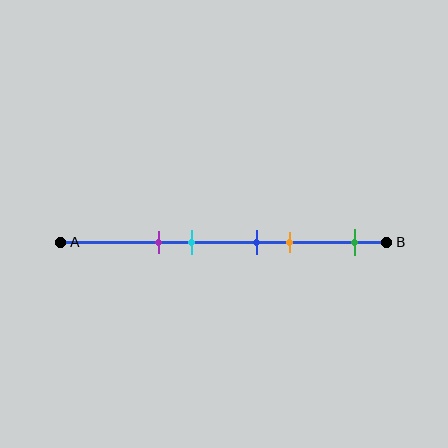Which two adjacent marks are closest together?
The blue and orange marks are the closest adjacent pair.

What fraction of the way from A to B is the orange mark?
The orange mark is approximately 70% (0.7) of the way from A to B.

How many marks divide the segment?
There are 5 marks dividing the segment.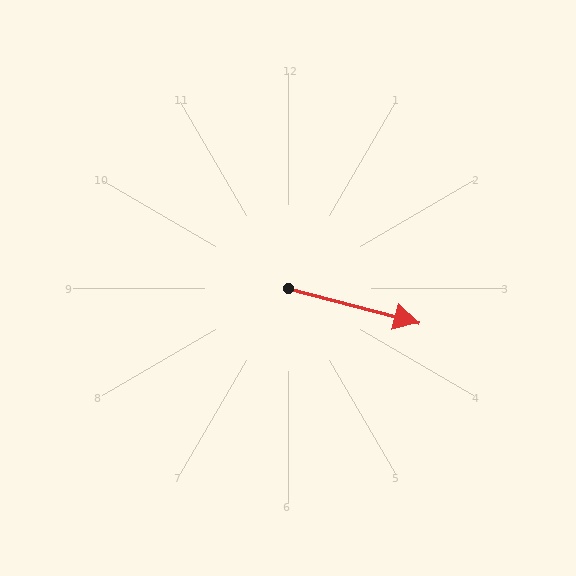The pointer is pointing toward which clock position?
Roughly 3 o'clock.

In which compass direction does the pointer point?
East.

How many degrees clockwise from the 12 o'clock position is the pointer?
Approximately 105 degrees.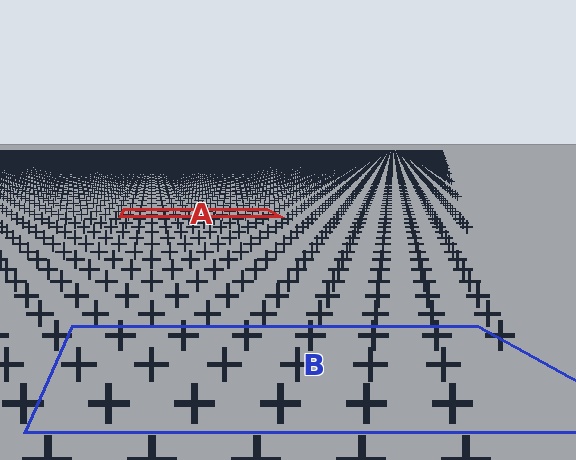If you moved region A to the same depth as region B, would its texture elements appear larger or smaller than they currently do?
They would appear larger. At a closer depth, the same texture elements are projected at a bigger on-screen size.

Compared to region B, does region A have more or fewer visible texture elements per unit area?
Region A has more texture elements per unit area — they are packed more densely because it is farther away.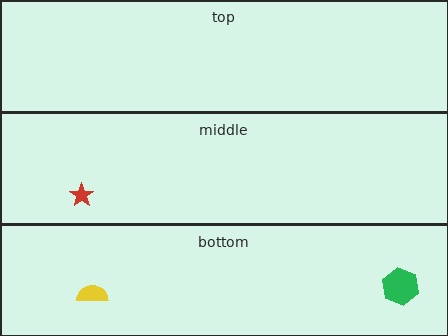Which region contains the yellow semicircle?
The bottom region.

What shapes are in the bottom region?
The yellow semicircle, the green hexagon.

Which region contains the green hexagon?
The bottom region.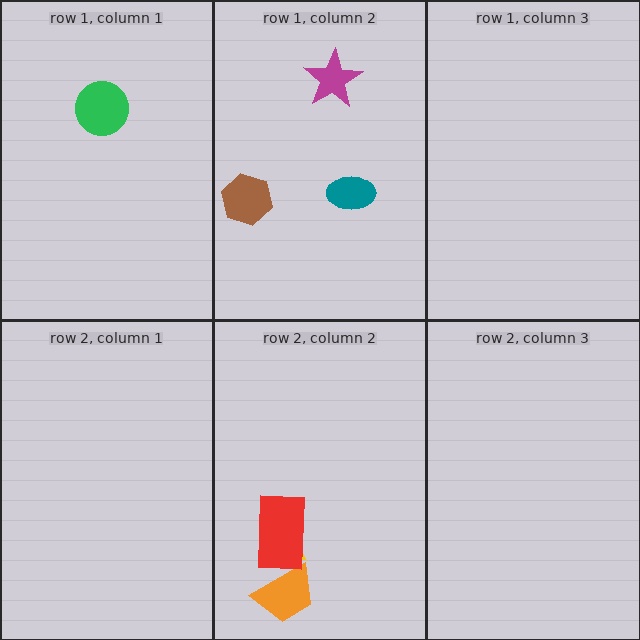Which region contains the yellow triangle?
The row 2, column 2 region.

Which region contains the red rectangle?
The row 2, column 2 region.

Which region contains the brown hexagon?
The row 1, column 2 region.